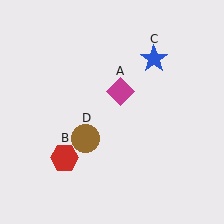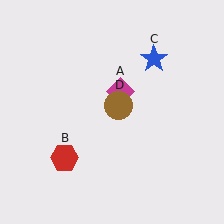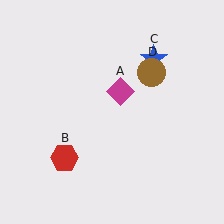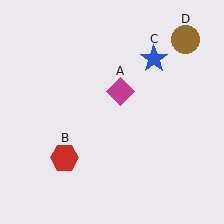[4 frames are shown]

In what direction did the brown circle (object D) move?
The brown circle (object D) moved up and to the right.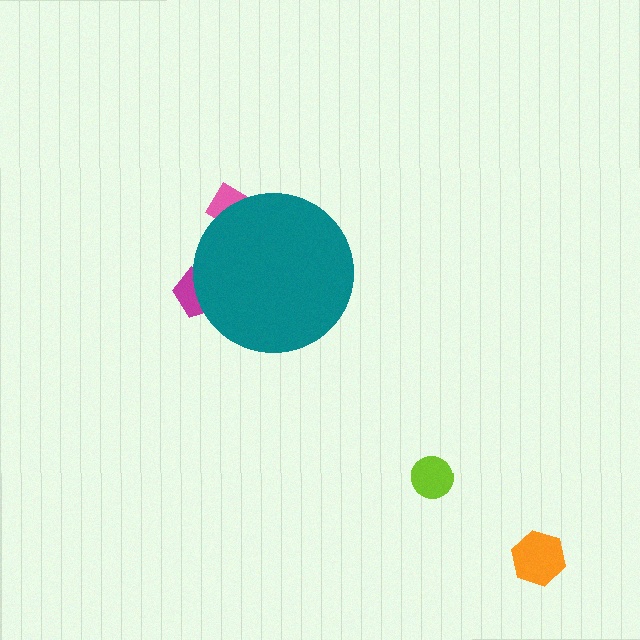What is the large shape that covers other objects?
A teal circle.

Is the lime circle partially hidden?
No, the lime circle is fully visible.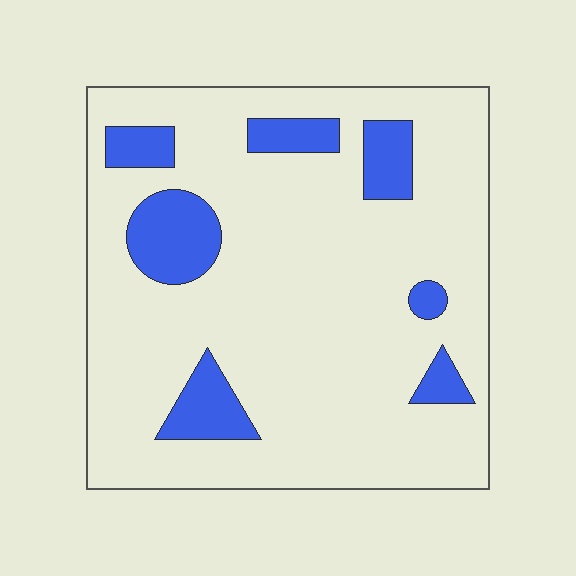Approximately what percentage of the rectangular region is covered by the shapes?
Approximately 15%.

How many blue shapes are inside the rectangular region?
7.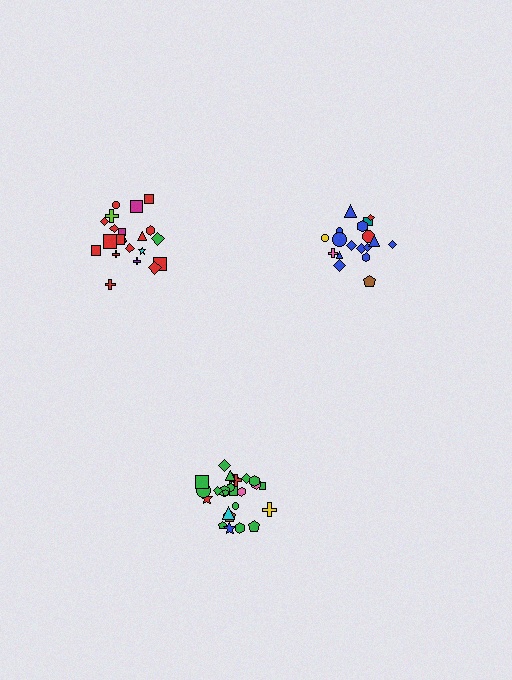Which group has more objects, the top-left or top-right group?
The top-left group.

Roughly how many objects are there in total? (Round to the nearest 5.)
Roughly 65 objects in total.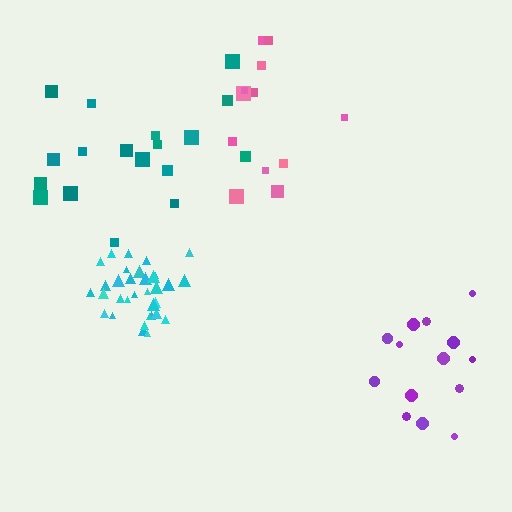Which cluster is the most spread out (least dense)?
Pink.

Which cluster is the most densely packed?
Cyan.